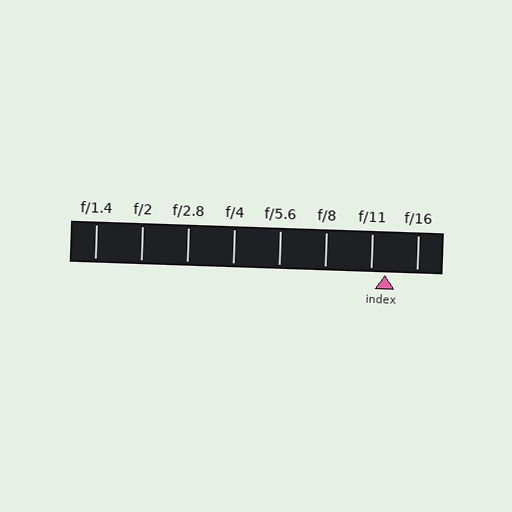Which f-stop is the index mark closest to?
The index mark is closest to f/11.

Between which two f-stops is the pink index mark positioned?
The index mark is between f/11 and f/16.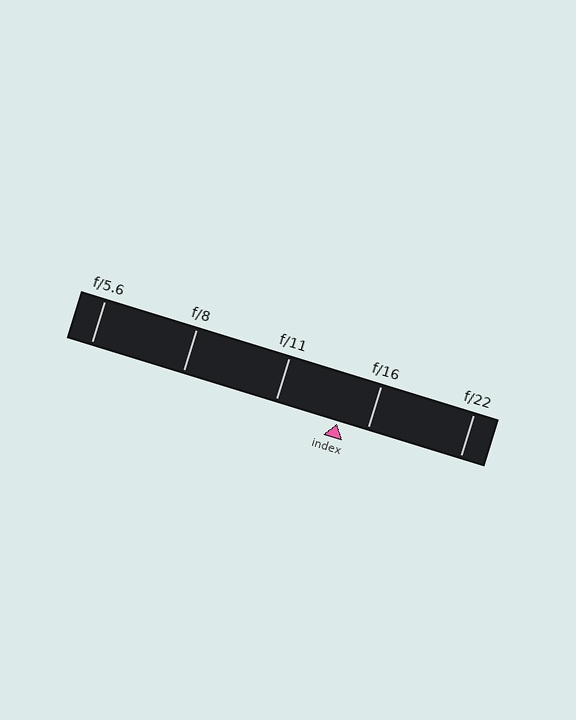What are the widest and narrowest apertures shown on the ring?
The widest aperture shown is f/5.6 and the narrowest is f/22.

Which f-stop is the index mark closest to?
The index mark is closest to f/16.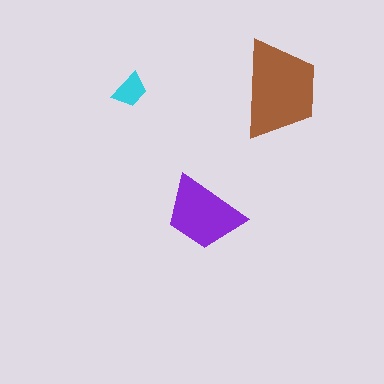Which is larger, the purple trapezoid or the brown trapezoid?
The brown one.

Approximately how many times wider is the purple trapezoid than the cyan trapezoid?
About 2 times wider.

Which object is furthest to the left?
The cyan trapezoid is leftmost.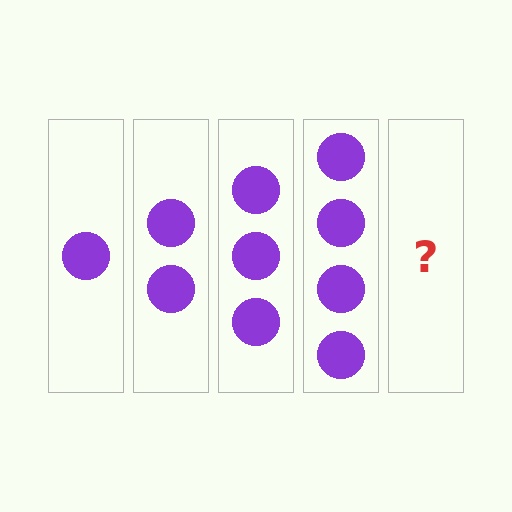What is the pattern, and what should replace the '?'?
The pattern is that each step adds one more circle. The '?' should be 5 circles.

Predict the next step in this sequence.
The next step is 5 circles.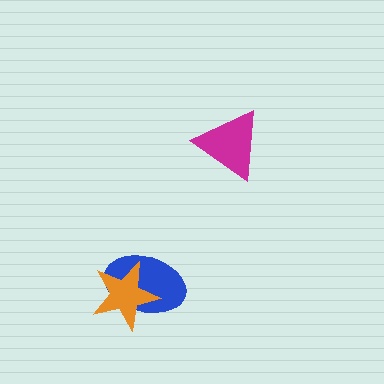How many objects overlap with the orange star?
1 object overlaps with the orange star.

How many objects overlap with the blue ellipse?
1 object overlaps with the blue ellipse.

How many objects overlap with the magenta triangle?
0 objects overlap with the magenta triangle.